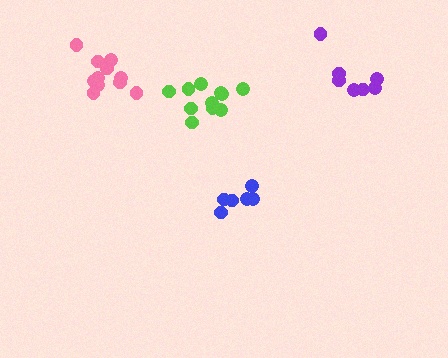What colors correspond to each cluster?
The clusters are colored: purple, blue, lime, pink.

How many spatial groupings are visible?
There are 4 spatial groupings.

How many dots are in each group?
Group 1: 7 dots, Group 2: 6 dots, Group 3: 11 dots, Group 4: 11 dots (35 total).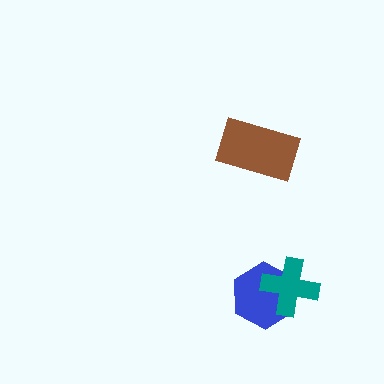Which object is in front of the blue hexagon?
The teal cross is in front of the blue hexagon.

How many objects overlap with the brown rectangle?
0 objects overlap with the brown rectangle.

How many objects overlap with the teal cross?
1 object overlaps with the teal cross.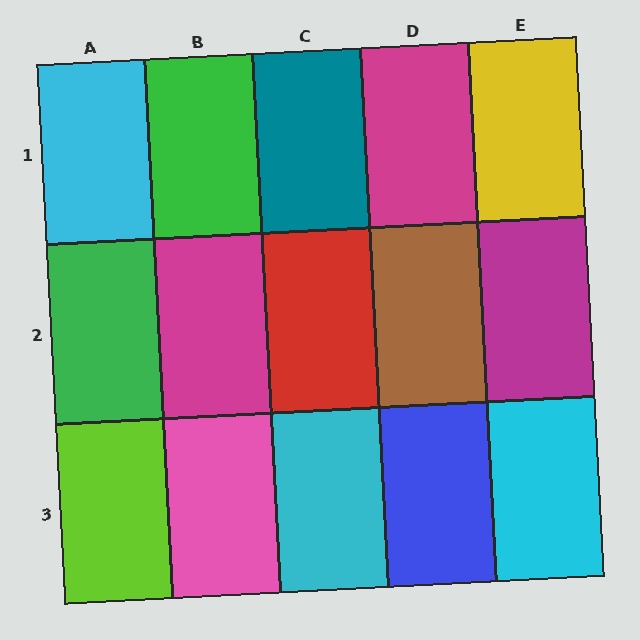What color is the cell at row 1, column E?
Yellow.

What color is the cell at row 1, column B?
Green.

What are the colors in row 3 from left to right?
Lime, pink, cyan, blue, cyan.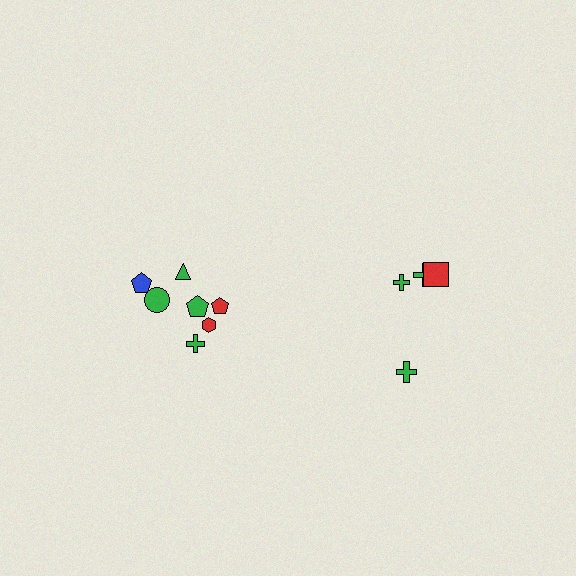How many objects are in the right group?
There are 4 objects.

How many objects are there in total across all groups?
There are 11 objects.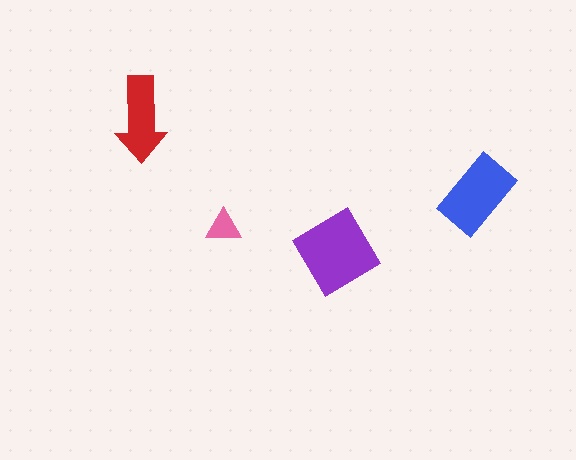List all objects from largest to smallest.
The purple diamond, the blue rectangle, the red arrow, the pink triangle.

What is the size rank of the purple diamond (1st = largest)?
1st.